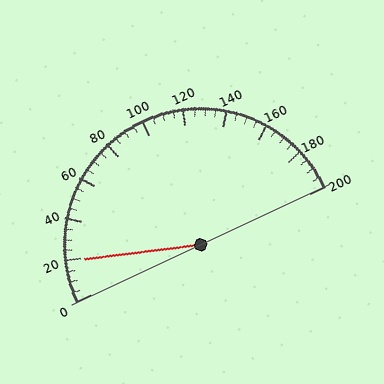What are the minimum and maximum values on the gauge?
The gauge ranges from 0 to 200.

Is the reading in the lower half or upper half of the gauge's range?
The reading is in the lower half of the range (0 to 200).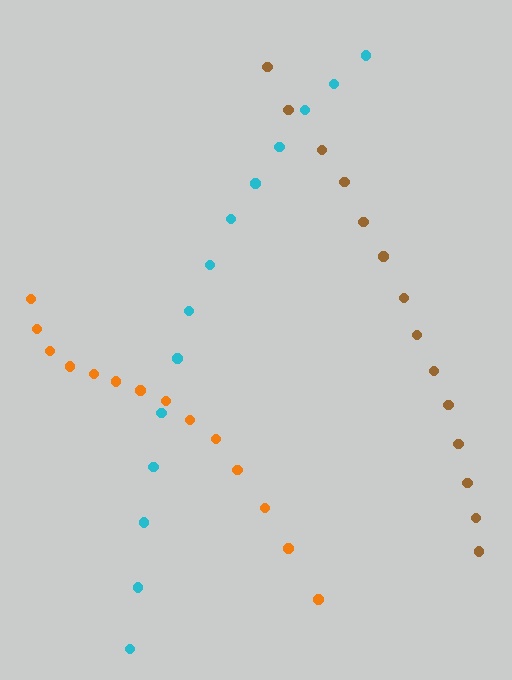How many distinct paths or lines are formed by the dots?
There are 3 distinct paths.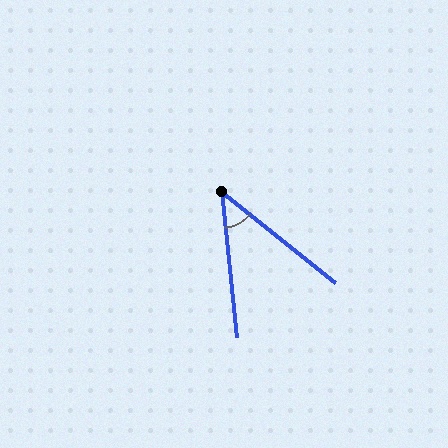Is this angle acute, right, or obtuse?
It is acute.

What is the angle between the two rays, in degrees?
Approximately 45 degrees.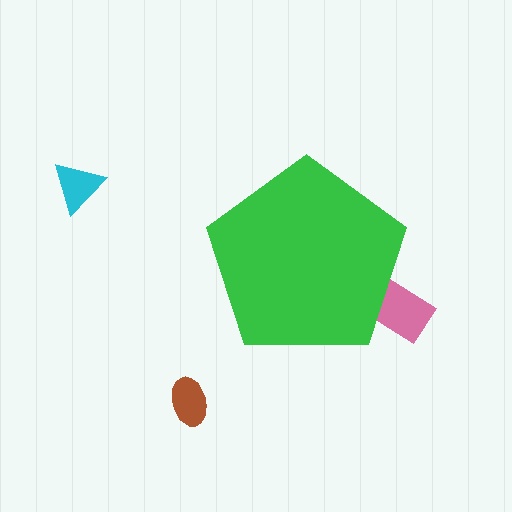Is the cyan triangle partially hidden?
No, the cyan triangle is fully visible.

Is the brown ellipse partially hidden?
No, the brown ellipse is fully visible.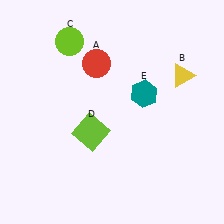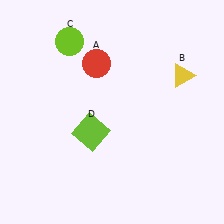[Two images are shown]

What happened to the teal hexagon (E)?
The teal hexagon (E) was removed in Image 2. It was in the top-right area of Image 1.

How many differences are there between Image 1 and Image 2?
There is 1 difference between the two images.